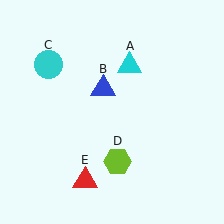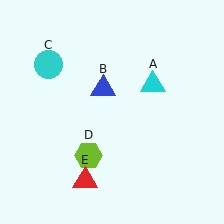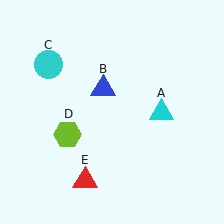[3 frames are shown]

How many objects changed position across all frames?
2 objects changed position: cyan triangle (object A), lime hexagon (object D).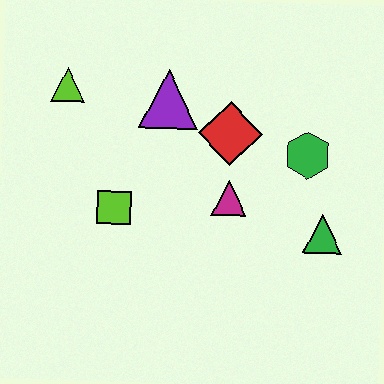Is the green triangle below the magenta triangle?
Yes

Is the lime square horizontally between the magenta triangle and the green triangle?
No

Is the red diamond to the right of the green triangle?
No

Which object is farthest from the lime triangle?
The green triangle is farthest from the lime triangle.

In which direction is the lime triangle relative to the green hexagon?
The lime triangle is to the left of the green hexagon.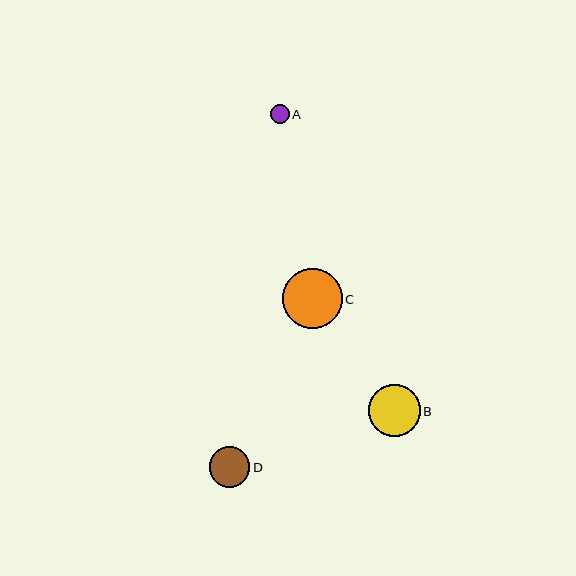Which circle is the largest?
Circle C is the largest with a size of approximately 60 pixels.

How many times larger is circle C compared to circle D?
Circle C is approximately 1.5 times the size of circle D.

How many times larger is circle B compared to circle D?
Circle B is approximately 1.3 times the size of circle D.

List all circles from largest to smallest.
From largest to smallest: C, B, D, A.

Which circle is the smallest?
Circle A is the smallest with a size of approximately 19 pixels.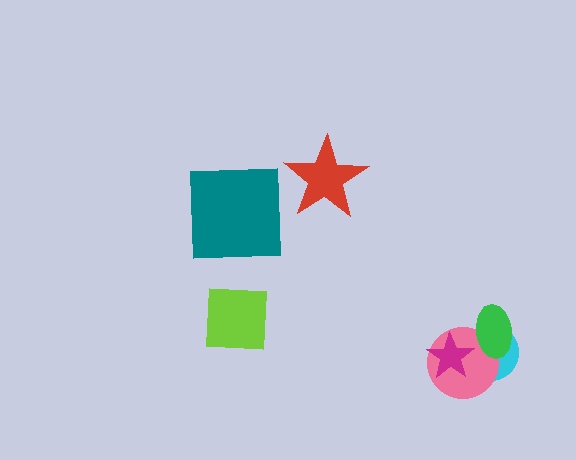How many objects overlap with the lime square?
0 objects overlap with the lime square.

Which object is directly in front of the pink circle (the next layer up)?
The green ellipse is directly in front of the pink circle.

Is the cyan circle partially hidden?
Yes, it is partially covered by another shape.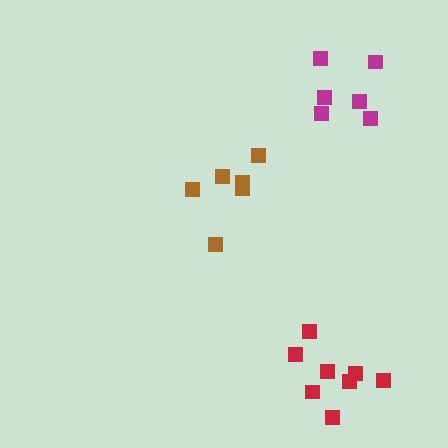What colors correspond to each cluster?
The clusters are colored: magenta, red, brown.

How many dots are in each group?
Group 1: 6 dots, Group 2: 8 dots, Group 3: 6 dots (20 total).